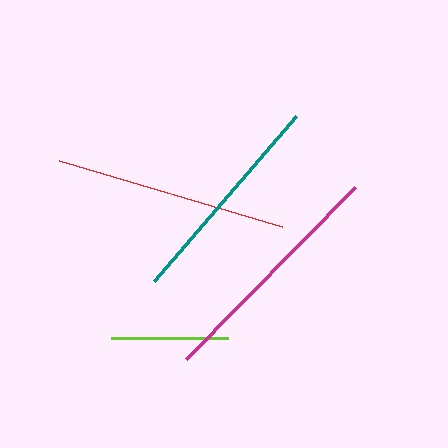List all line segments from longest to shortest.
From longest to shortest: magenta, red, teal, lime.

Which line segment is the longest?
The magenta line is the longest at approximately 241 pixels.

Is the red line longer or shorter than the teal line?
The red line is longer than the teal line.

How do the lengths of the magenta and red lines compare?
The magenta and red lines are approximately the same length.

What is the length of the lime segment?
The lime segment is approximately 117 pixels long.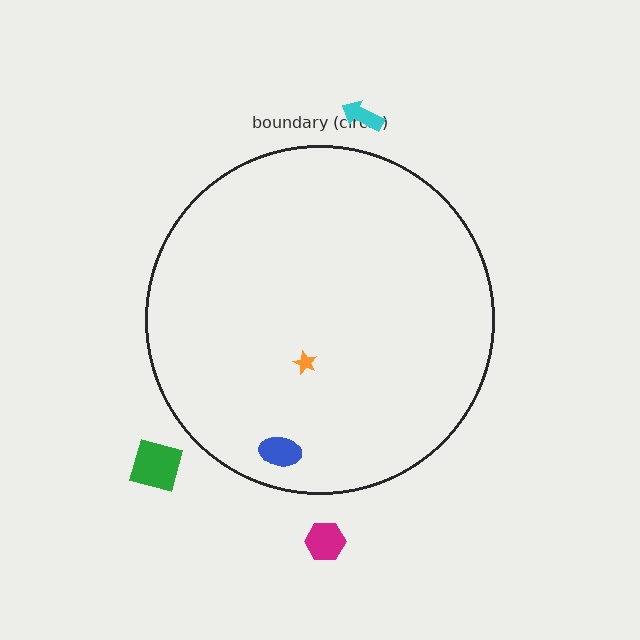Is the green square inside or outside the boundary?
Outside.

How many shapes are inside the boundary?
2 inside, 3 outside.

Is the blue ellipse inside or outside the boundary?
Inside.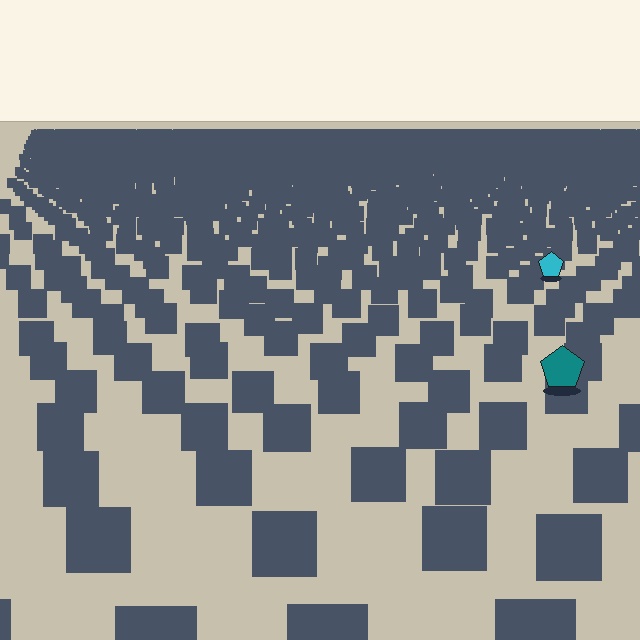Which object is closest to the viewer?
The teal pentagon is closest. The texture marks near it are larger and more spread out.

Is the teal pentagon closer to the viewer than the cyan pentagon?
Yes. The teal pentagon is closer — you can tell from the texture gradient: the ground texture is coarser near it.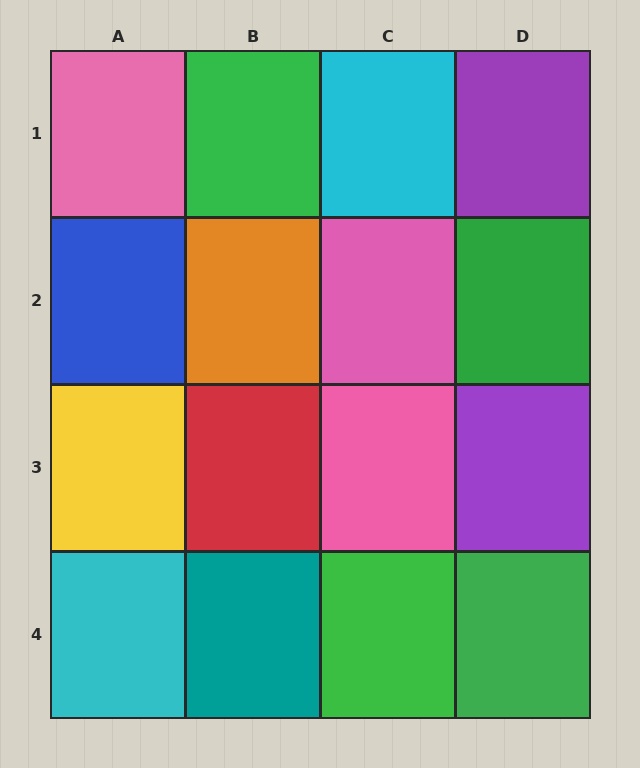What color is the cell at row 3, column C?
Pink.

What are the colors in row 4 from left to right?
Cyan, teal, green, green.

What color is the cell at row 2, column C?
Pink.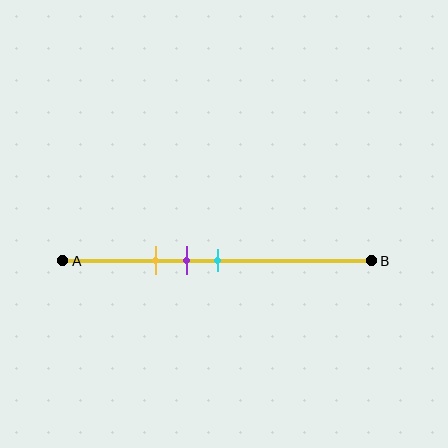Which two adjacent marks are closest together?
The purple and cyan marks are the closest adjacent pair.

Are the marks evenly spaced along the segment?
Yes, the marks are approximately evenly spaced.